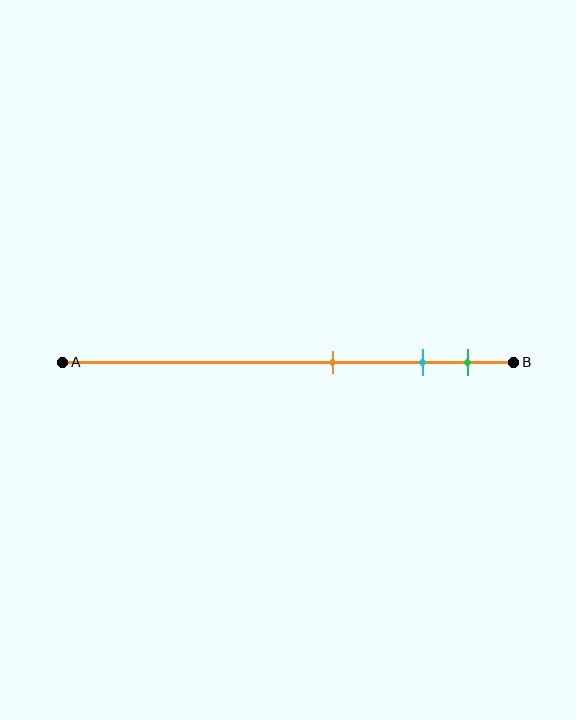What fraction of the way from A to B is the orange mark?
The orange mark is approximately 60% (0.6) of the way from A to B.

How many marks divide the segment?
There are 3 marks dividing the segment.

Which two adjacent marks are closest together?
The cyan and green marks are the closest adjacent pair.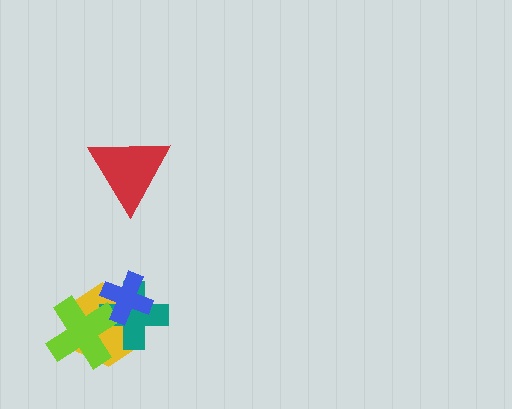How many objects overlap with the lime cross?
3 objects overlap with the lime cross.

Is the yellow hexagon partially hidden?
Yes, it is partially covered by another shape.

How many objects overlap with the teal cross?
3 objects overlap with the teal cross.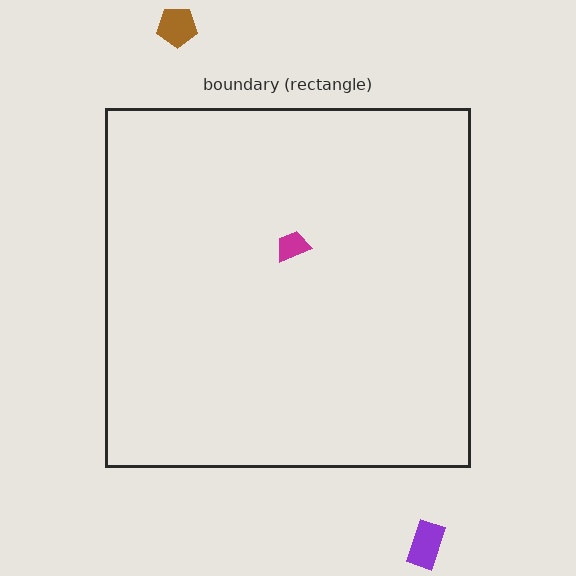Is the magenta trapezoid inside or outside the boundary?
Inside.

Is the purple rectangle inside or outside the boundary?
Outside.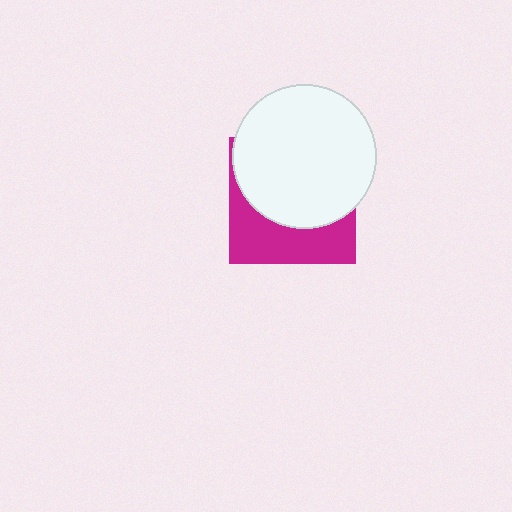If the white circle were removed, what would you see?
You would see the complete magenta square.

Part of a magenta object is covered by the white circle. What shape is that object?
It is a square.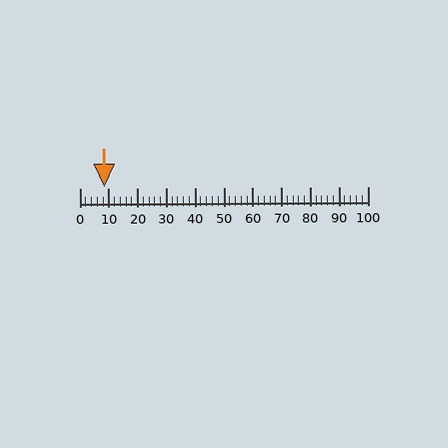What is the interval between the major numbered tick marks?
The major tick marks are spaced 10 units apart.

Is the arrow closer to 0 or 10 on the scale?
The arrow is closer to 10.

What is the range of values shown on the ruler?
The ruler shows values from 0 to 100.